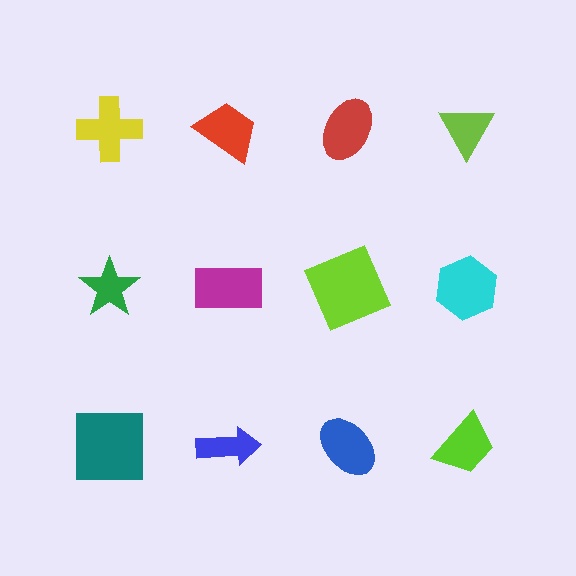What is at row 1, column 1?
A yellow cross.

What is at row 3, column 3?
A blue ellipse.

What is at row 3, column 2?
A blue arrow.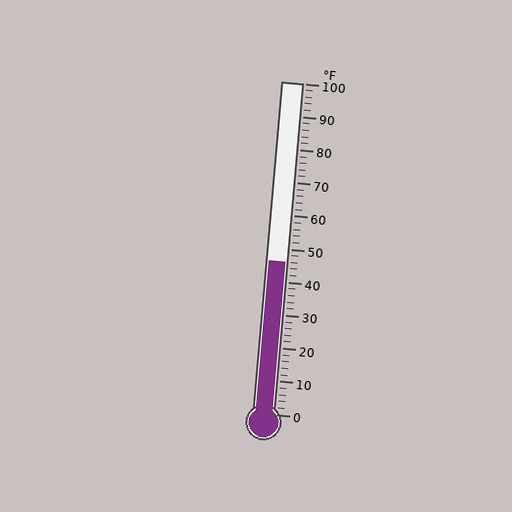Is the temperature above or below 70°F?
The temperature is below 70°F.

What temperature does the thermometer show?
The thermometer shows approximately 46°F.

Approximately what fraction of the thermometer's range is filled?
The thermometer is filled to approximately 45% of its range.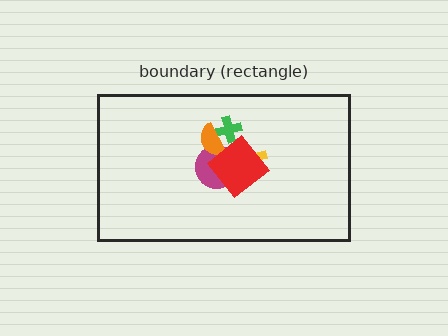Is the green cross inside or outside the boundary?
Inside.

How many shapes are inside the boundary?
5 inside, 0 outside.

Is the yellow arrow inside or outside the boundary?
Inside.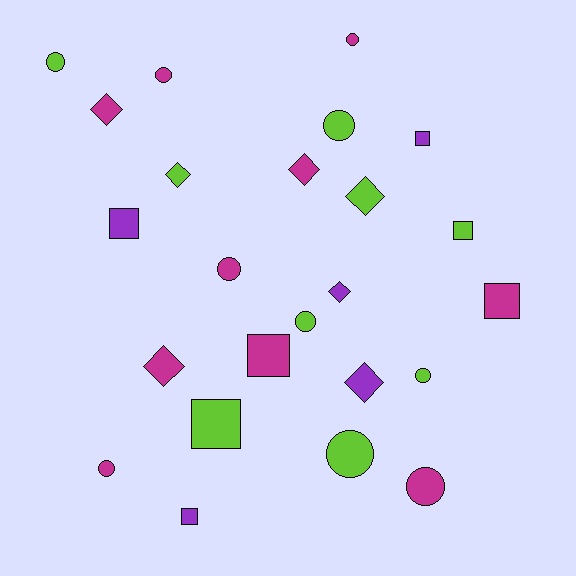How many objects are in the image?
There are 24 objects.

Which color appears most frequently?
Magenta, with 10 objects.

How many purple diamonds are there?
There are 2 purple diamonds.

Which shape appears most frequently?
Circle, with 10 objects.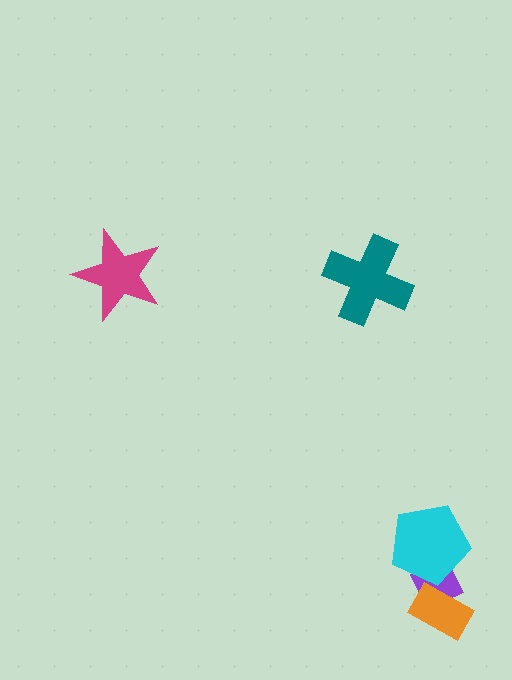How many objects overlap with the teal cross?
0 objects overlap with the teal cross.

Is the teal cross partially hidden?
No, no other shape covers it.